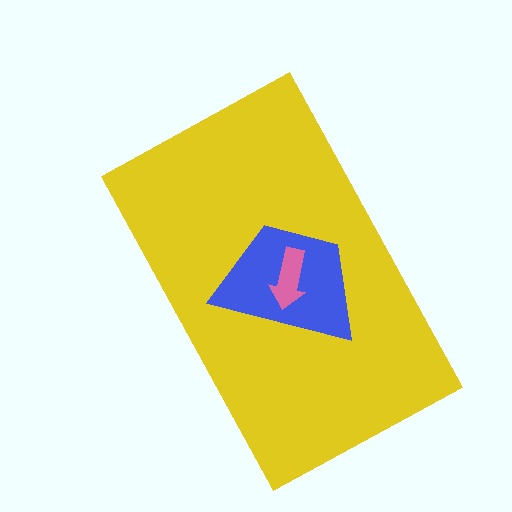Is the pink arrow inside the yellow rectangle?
Yes.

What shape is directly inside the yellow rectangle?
The blue trapezoid.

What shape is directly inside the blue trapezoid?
The pink arrow.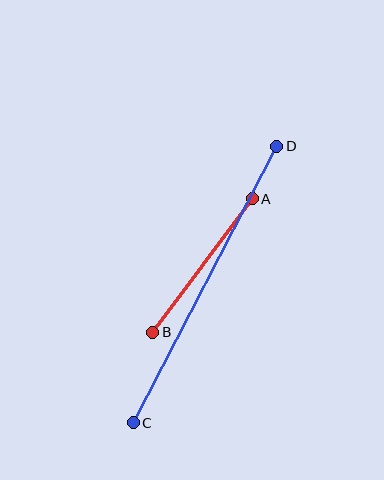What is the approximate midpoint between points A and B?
The midpoint is at approximately (202, 265) pixels.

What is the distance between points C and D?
The distance is approximately 312 pixels.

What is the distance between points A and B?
The distance is approximately 166 pixels.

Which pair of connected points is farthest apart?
Points C and D are farthest apart.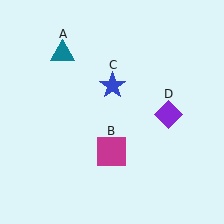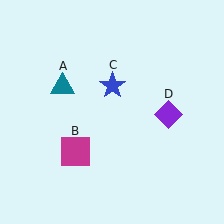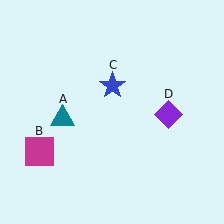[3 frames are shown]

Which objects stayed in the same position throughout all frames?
Blue star (object C) and purple diamond (object D) remained stationary.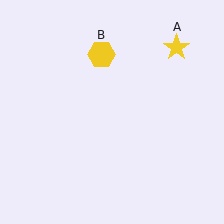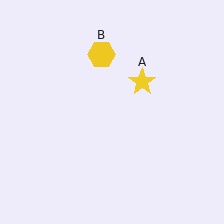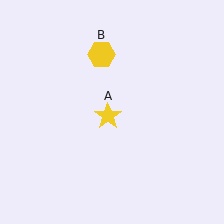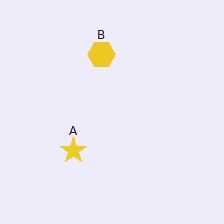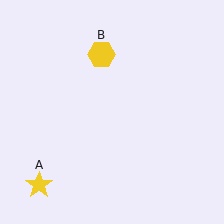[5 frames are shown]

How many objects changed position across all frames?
1 object changed position: yellow star (object A).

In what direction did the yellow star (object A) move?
The yellow star (object A) moved down and to the left.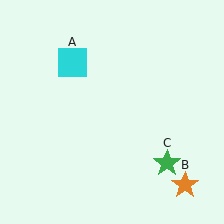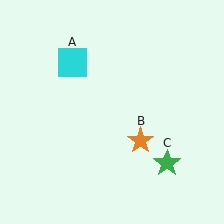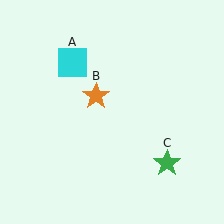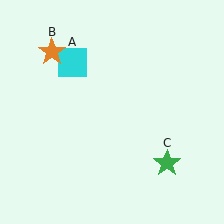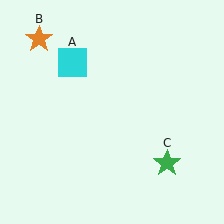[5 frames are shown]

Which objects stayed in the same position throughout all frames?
Cyan square (object A) and green star (object C) remained stationary.